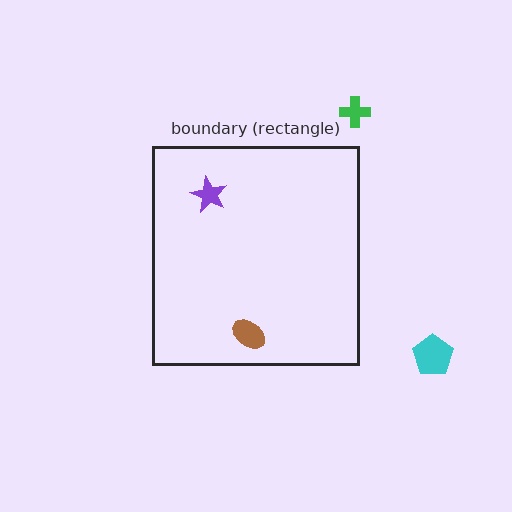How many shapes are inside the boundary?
2 inside, 2 outside.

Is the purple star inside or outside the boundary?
Inside.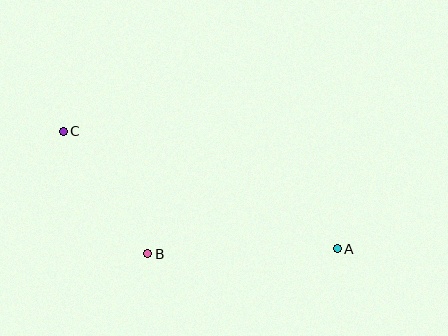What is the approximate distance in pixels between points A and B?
The distance between A and B is approximately 190 pixels.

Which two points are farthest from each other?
Points A and C are farthest from each other.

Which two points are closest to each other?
Points B and C are closest to each other.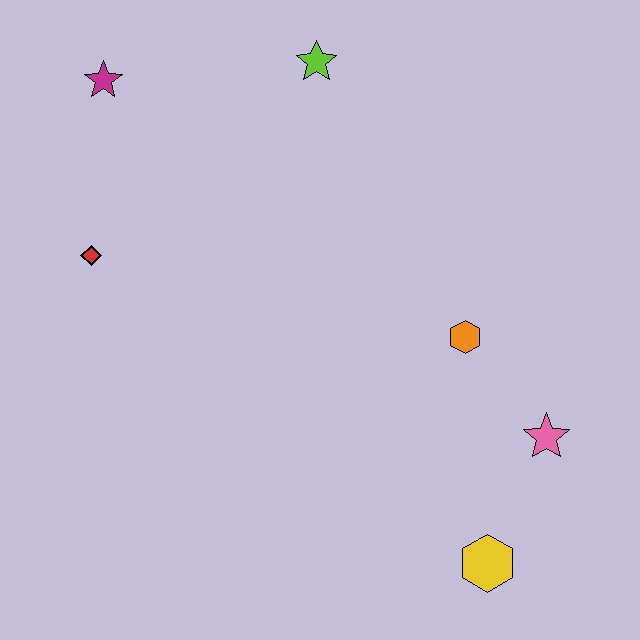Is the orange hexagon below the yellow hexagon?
No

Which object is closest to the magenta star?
The red diamond is closest to the magenta star.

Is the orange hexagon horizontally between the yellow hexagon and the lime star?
Yes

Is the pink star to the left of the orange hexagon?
No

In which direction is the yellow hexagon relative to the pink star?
The yellow hexagon is below the pink star.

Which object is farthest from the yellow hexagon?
The magenta star is farthest from the yellow hexagon.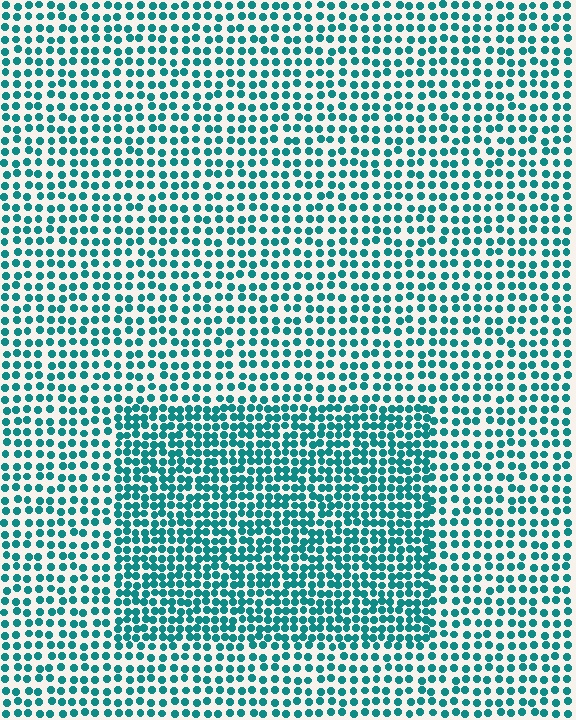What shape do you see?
I see a rectangle.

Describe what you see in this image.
The image contains small teal elements arranged at two different densities. A rectangle-shaped region is visible where the elements are more densely packed than the surrounding area.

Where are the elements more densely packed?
The elements are more densely packed inside the rectangle boundary.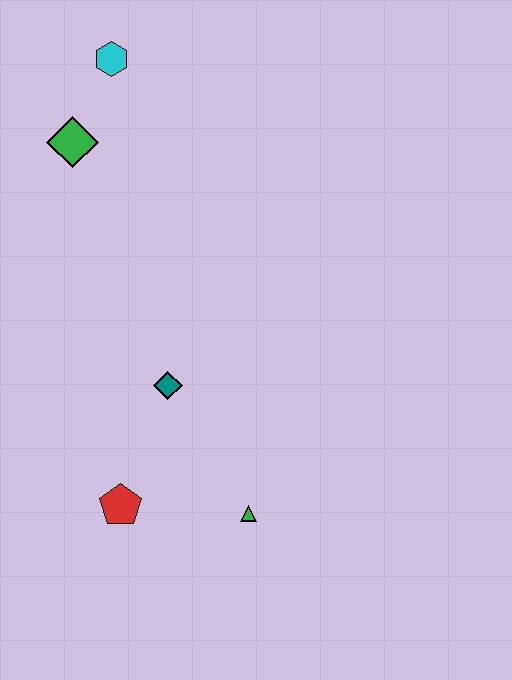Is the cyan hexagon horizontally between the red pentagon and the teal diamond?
No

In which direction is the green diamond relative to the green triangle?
The green diamond is above the green triangle.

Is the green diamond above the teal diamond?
Yes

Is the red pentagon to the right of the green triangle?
No